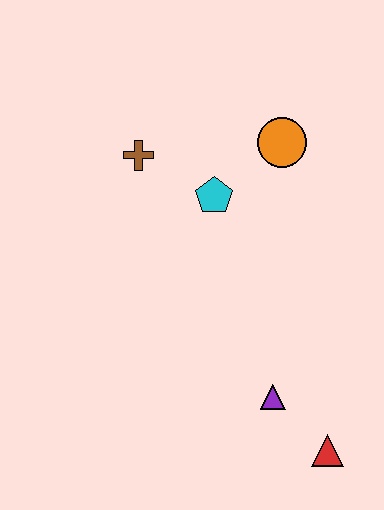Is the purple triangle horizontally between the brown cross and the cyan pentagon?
No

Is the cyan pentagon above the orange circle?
No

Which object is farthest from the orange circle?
The red triangle is farthest from the orange circle.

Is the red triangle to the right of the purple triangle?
Yes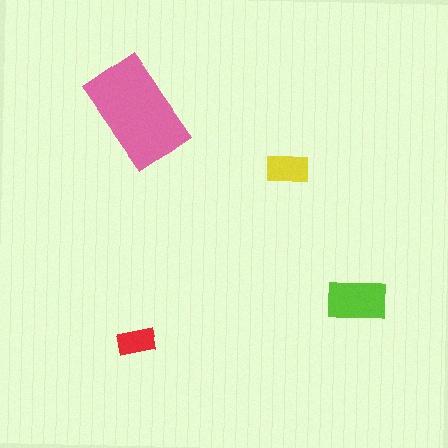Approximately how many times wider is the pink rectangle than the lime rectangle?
About 2 times wider.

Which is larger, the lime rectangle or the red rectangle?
The lime one.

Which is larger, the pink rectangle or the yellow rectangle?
The pink one.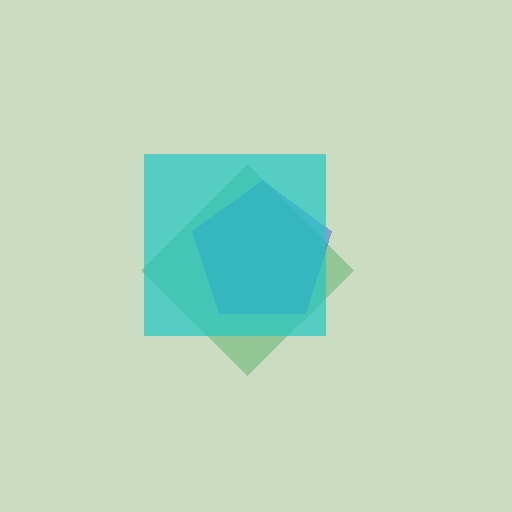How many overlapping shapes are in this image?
There are 3 overlapping shapes in the image.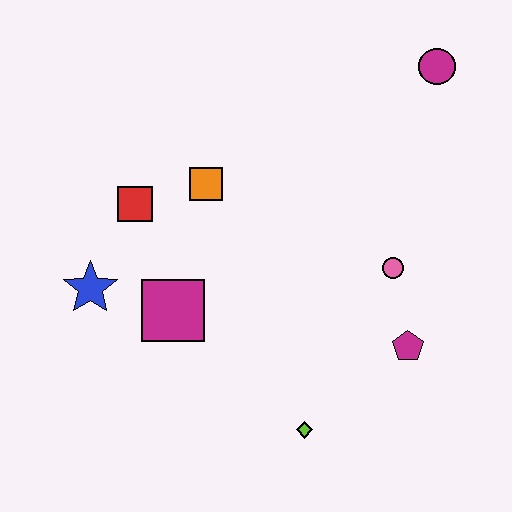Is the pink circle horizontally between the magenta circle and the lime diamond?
Yes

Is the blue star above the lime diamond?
Yes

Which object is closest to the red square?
The orange square is closest to the red square.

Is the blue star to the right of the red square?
No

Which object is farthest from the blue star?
The magenta circle is farthest from the blue star.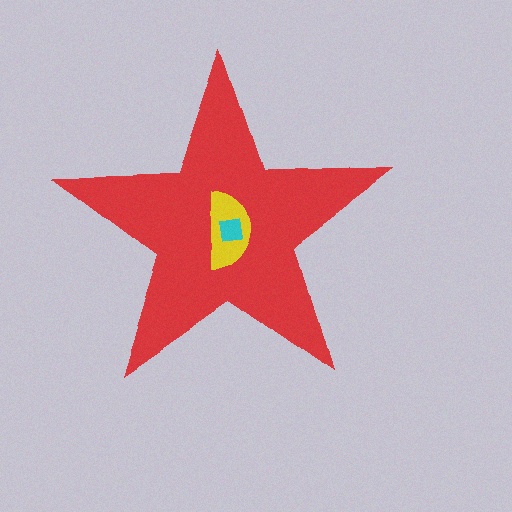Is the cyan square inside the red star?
Yes.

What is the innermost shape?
The cyan square.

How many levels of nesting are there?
3.